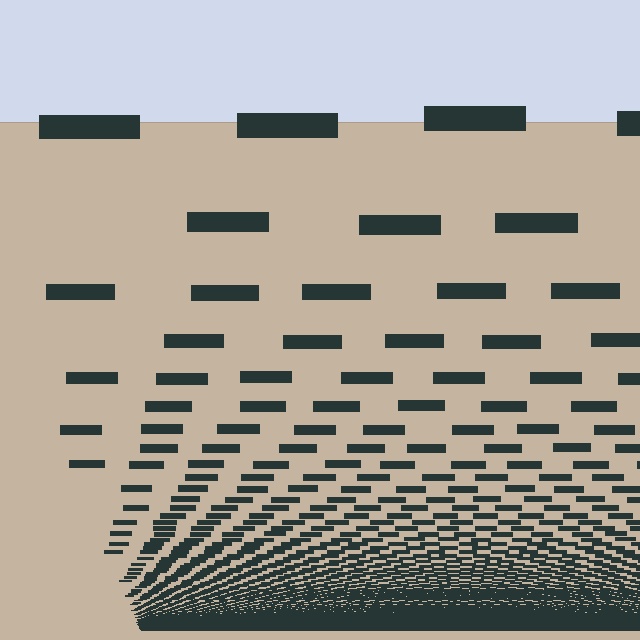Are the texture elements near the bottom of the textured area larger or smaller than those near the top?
Smaller. The gradient is inverted — elements near the bottom are smaller and denser.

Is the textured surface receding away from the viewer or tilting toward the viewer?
The surface appears to tilt toward the viewer. Texture elements get larger and sparser toward the top.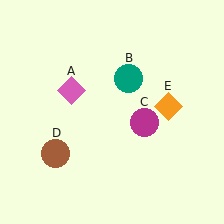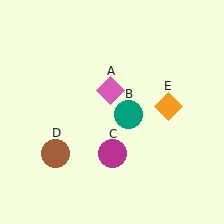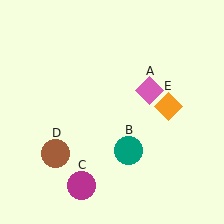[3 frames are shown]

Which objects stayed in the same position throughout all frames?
Brown circle (object D) and orange diamond (object E) remained stationary.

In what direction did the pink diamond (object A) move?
The pink diamond (object A) moved right.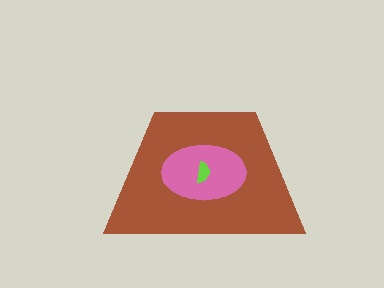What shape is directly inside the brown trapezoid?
The pink ellipse.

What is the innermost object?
The lime semicircle.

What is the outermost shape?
The brown trapezoid.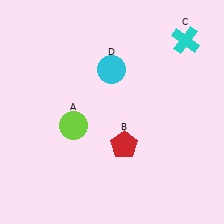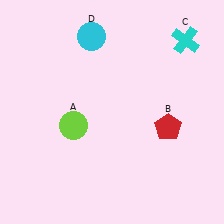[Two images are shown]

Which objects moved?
The objects that moved are: the red pentagon (B), the cyan circle (D).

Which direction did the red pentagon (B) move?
The red pentagon (B) moved right.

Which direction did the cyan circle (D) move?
The cyan circle (D) moved up.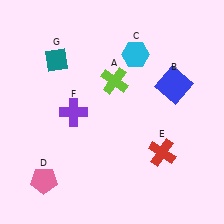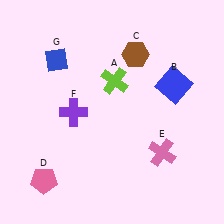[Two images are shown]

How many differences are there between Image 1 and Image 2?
There are 3 differences between the two images.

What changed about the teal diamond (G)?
In Image 1, G is teal. In Image 2, it changed to blue.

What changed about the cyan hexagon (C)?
In Image 1, C is cyan. In Image 2, it changed to brown.